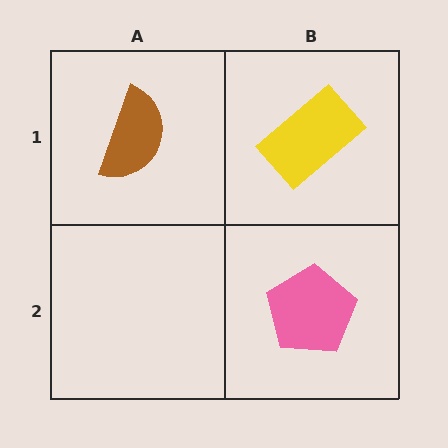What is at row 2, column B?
A pink pentagon.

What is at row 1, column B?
A yellow rectangle.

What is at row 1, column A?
A brown semicircle.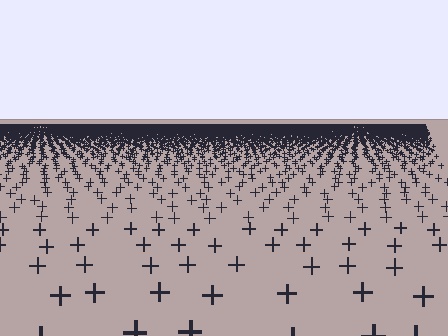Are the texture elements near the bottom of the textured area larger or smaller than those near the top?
Larger. Near the bottom, elements are closer to the viewer and appear at a bigger on-screen size.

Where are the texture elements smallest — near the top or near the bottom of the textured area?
Near the top.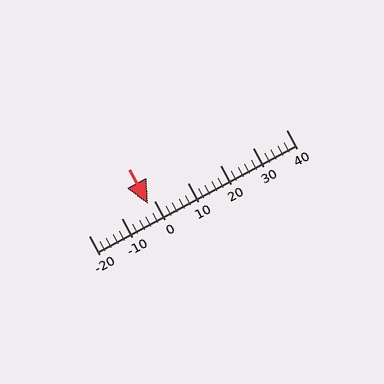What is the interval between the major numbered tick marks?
The major tick marks are spaced 10 units apart.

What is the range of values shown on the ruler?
The ruler shows values from -20 to 40.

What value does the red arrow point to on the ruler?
The red arrow points to approximately -2.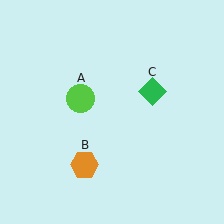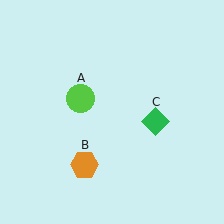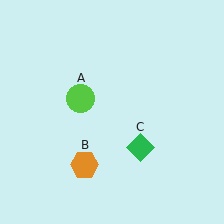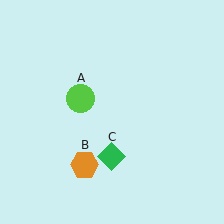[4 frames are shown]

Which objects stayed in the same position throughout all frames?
Lime circle (object A) and orange hexagon (object B) remained stationary.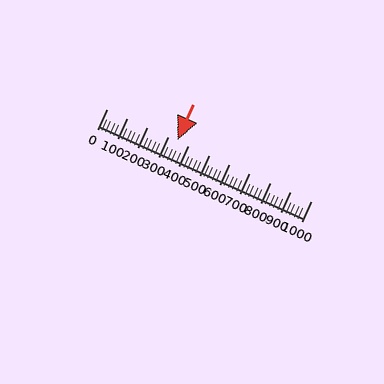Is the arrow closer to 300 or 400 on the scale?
The arrow is closer to 300.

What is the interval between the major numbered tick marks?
The major tick marks are spaced 100 units apart.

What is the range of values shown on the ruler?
The ruler shows values from 0 to 1000.